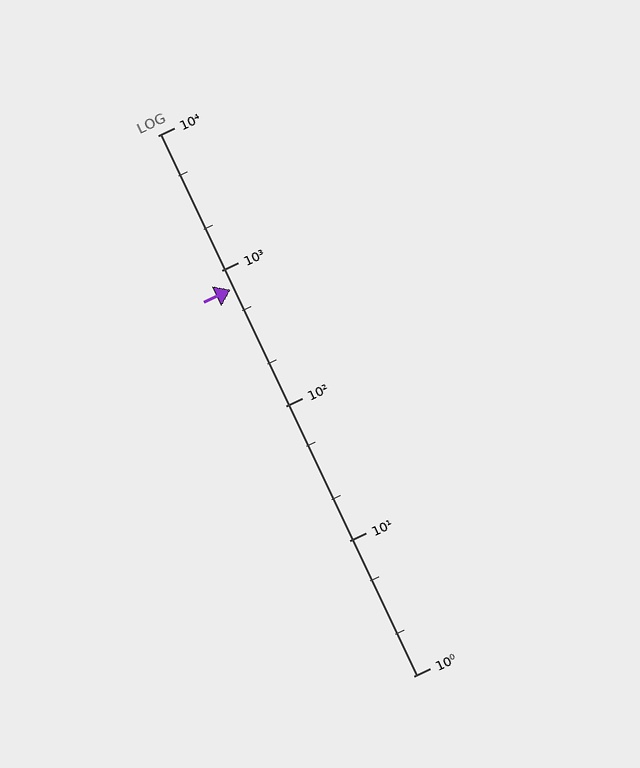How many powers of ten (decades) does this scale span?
The scale spans 4 decades, from 1 to 10000.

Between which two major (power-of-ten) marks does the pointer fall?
The pointer is between 100 and 1000.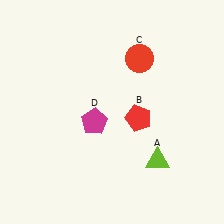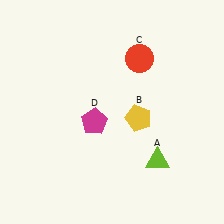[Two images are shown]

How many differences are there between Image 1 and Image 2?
There is 1 difference between the two images.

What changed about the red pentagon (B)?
In Image 1, B is red. In Image 2, it changed to yellow.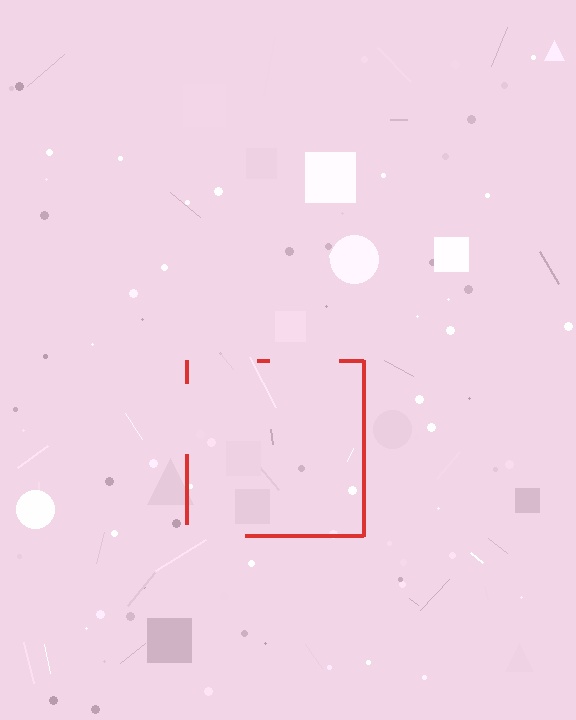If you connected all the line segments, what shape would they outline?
They would outline a square.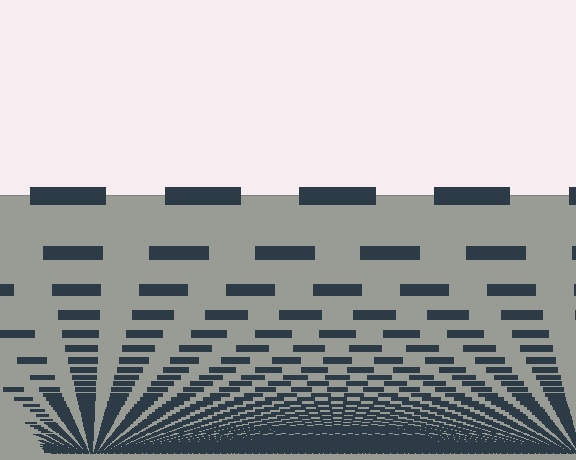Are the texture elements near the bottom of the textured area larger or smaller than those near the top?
Smaller. The gradient is inverted — elements near the bottom are smaller and denser.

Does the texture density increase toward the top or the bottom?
Density increases toward the bottom.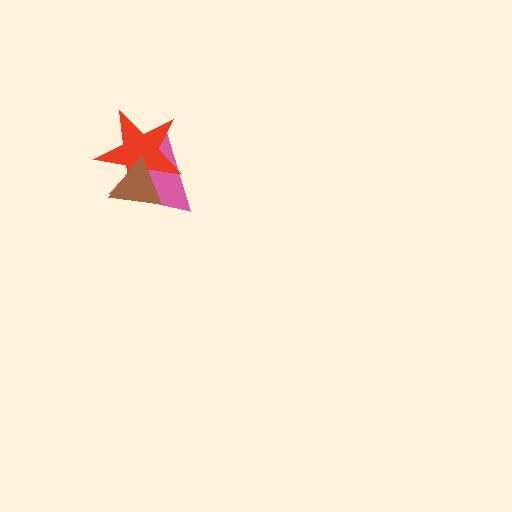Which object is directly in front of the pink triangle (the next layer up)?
The red star is directly in front of the pink triangle.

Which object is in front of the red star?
The brown triangle is in front of the red star.